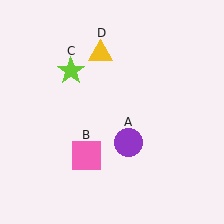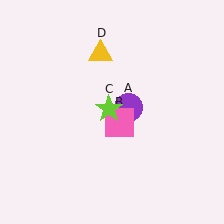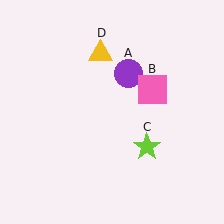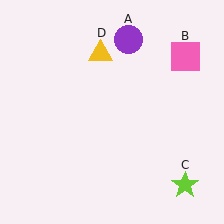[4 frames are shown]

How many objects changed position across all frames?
3 objects changed position: purple circle (object A), pink square (object B), lime star (object C).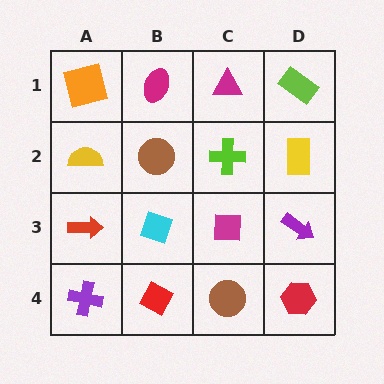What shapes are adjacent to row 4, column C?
A magenta square (row 3, column C), a red diamond (row 4, column B), a red hexagon (row 4, column D).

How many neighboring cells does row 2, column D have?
3.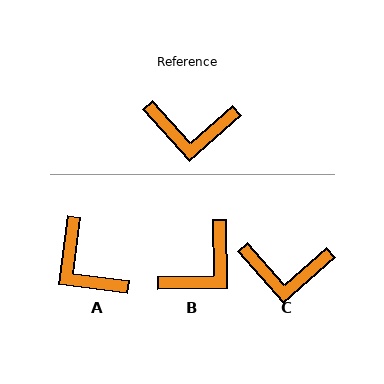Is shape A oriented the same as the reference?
No, it is off by about 48 degrees.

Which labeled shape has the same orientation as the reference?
C.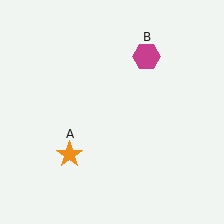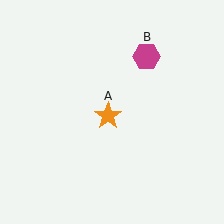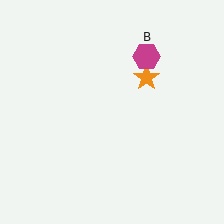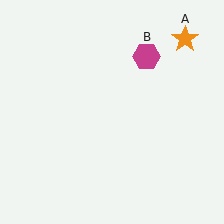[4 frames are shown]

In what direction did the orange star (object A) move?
The orange star (object A) moved up and to the right.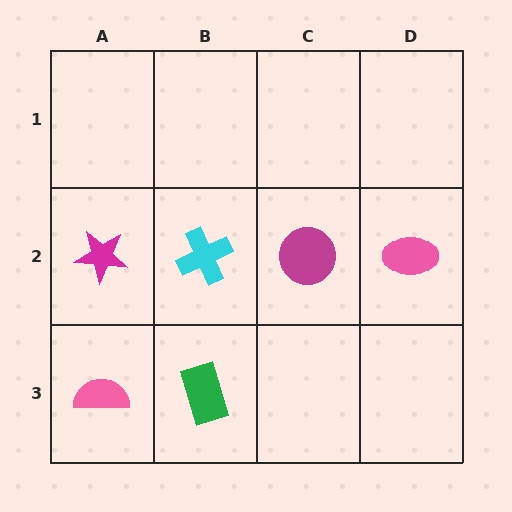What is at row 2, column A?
A magenta star.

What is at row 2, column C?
A magenta circle.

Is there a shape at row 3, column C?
No, that cell is empty.